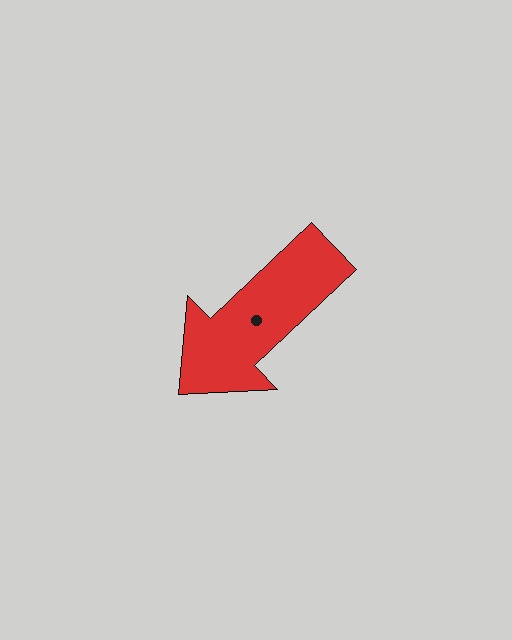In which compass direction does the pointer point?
Southwest.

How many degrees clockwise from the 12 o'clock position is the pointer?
Approximately 226 degrees.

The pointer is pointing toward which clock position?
Roughly 8 o'clock.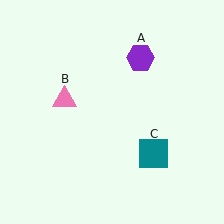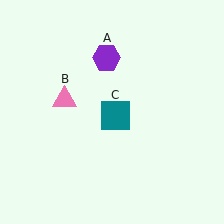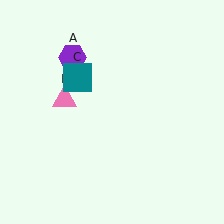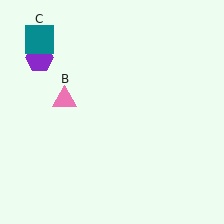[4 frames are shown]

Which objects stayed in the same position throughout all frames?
Pink triangle (object B) remained stationary.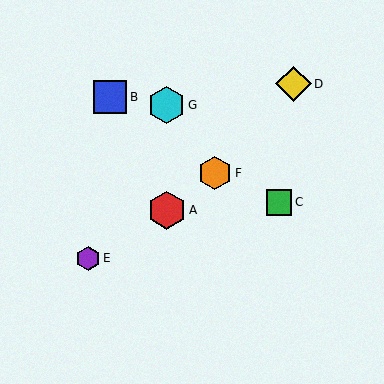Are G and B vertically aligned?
No, G is at x≈167 and B is at x≈110.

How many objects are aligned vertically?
2 objects (A, G) are aligned vertically.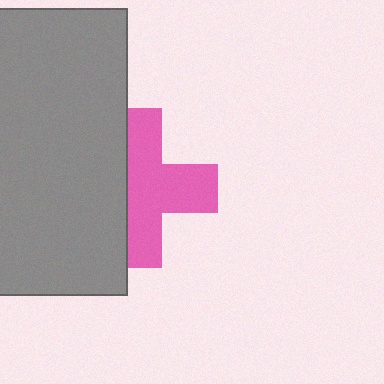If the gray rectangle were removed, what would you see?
You would see the complete pink cross.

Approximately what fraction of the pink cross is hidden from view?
Roughly 38% of the pink cross is hidden behind the gray rectangle.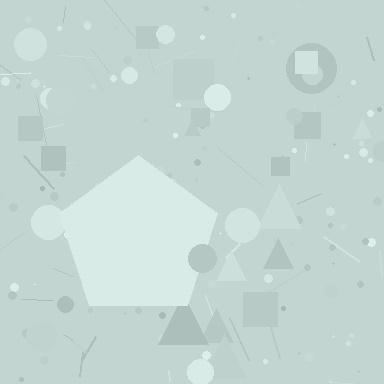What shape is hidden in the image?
A pentagon is hidden in the image.